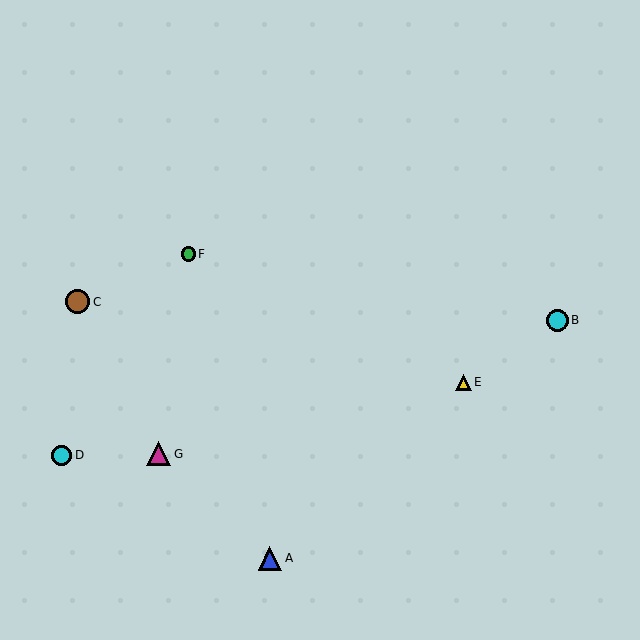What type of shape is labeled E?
Shape E is a yellow triangle.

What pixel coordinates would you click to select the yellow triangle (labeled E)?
Click at (463, 382) to select the yellow triangle E.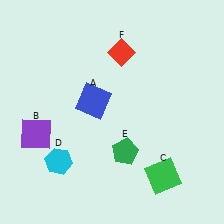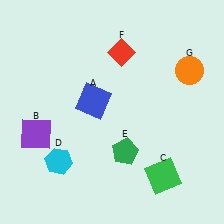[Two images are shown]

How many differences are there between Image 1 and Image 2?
There is 1 difference between the two images.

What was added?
An orange circle (G) was added in Image 2.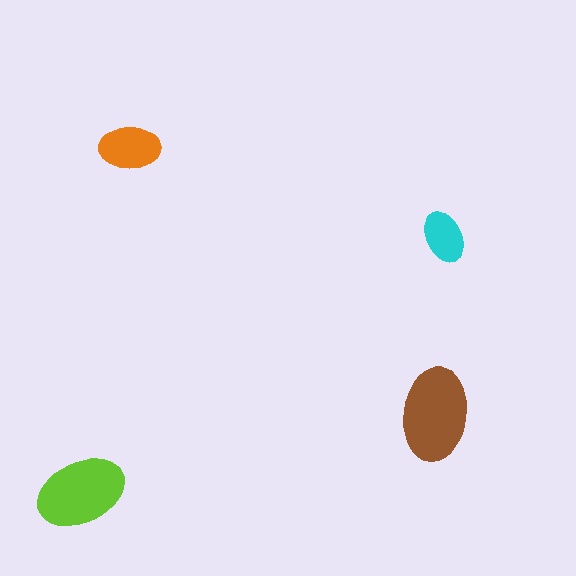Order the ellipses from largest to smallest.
the brown one, the lime one, the orange one, the cyan one.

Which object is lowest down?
The lime ellipse is bottommost.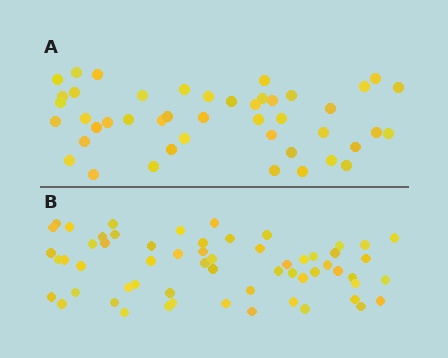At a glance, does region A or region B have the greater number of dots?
Region B (the bottom region) has more dots.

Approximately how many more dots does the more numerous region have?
Region B has approximately 15 more dots than region A.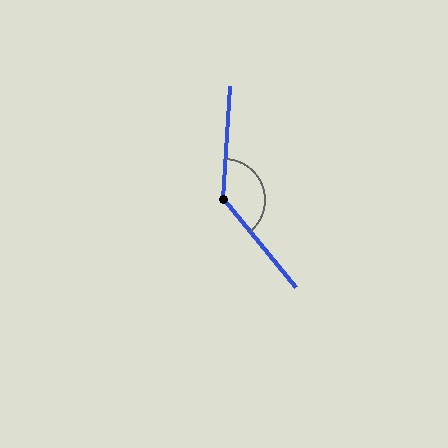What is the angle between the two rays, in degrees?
Approximately 137 degrees.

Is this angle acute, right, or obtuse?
It is obtuse.